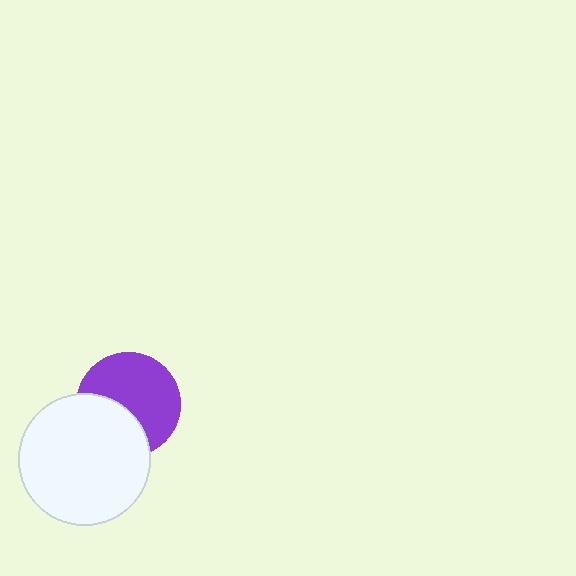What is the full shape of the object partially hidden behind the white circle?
The partially hidden object is a purple circle.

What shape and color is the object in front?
The object in front is a white circle.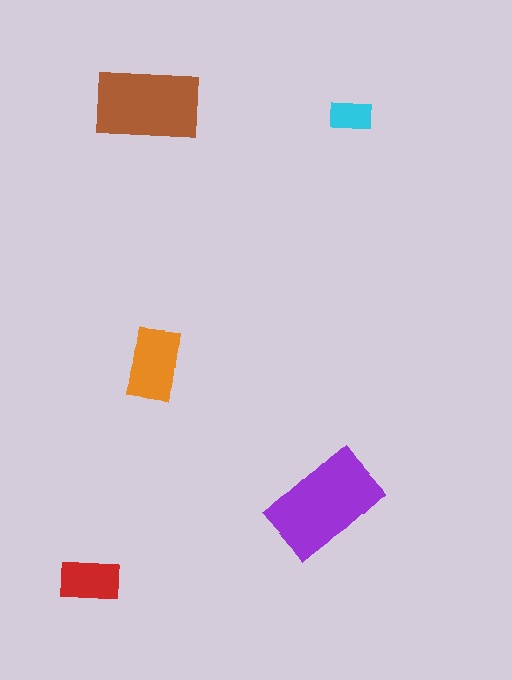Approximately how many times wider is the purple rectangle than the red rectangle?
About 2 times wider.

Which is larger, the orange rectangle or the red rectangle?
The orange one.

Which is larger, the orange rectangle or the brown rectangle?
The brown one.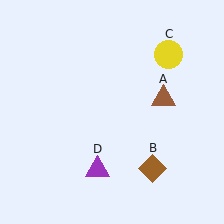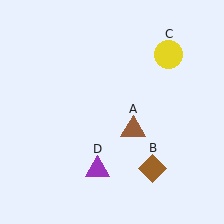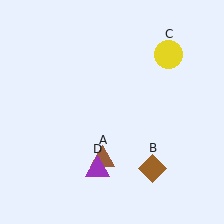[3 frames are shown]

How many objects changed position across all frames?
1 object changed position: brown triangle (object A).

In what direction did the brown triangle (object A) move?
The brown triangle (object A) moved down and to the left.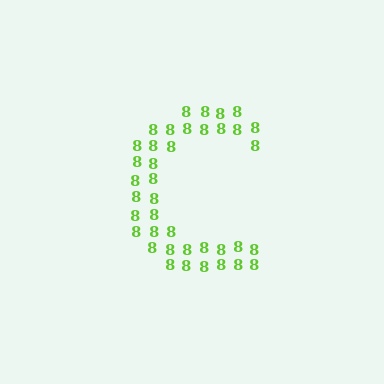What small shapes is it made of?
It is made of small digit 8's.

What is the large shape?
The large shape is the letter C.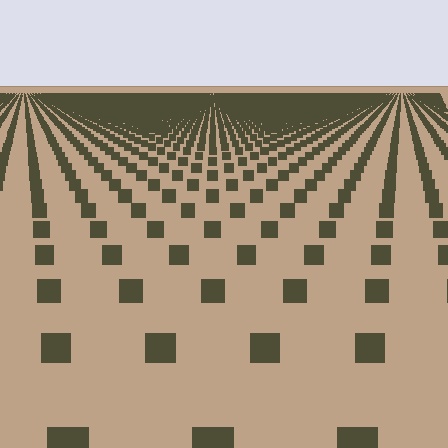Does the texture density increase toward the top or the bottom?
Density increases toward the top.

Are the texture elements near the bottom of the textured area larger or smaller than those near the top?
Larger. Near the bottom, elements are closer to the viewer and appear at a bigger on-screen size.